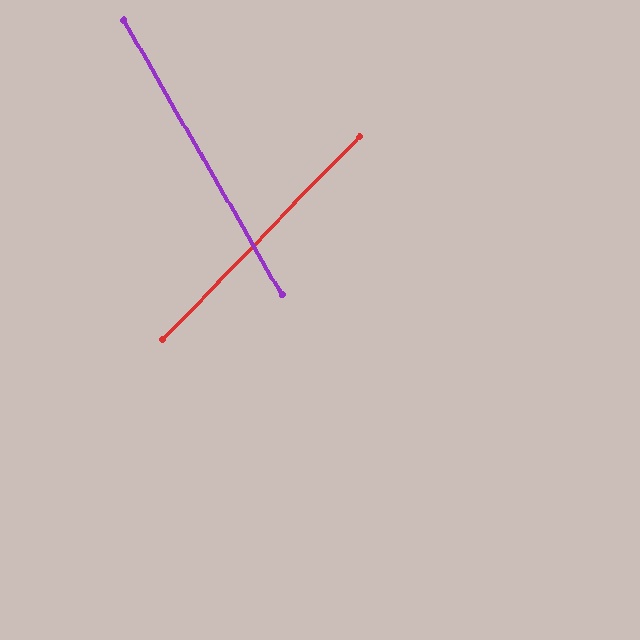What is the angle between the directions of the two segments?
Approximately 74 degrees.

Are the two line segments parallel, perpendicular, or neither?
Neither parallel nor perpendicular — they differ by about 74°.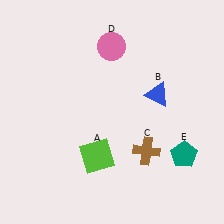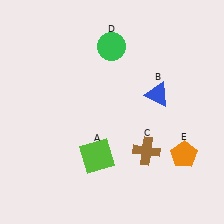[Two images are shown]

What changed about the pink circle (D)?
In Image 1, D is pink. In Image 2, it changed to green.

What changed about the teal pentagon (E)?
In Image 1, E is teal. In Image 2, it changed to orange.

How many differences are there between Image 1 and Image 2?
There are 2 differences between the two images.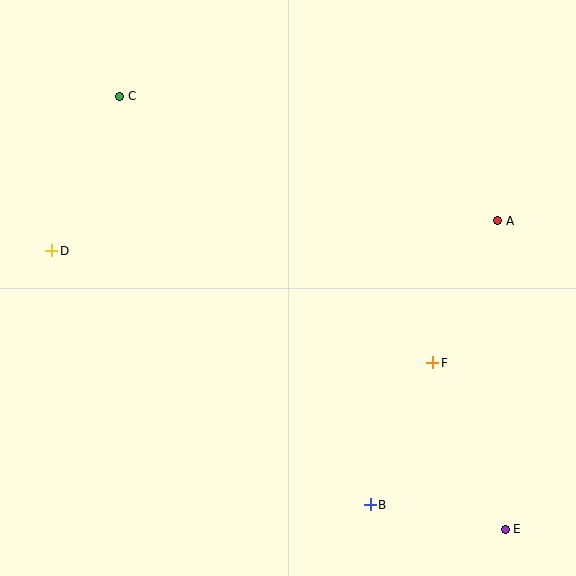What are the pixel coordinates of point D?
Point D is at (52, 251).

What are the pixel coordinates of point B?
Point B is at (370, 505).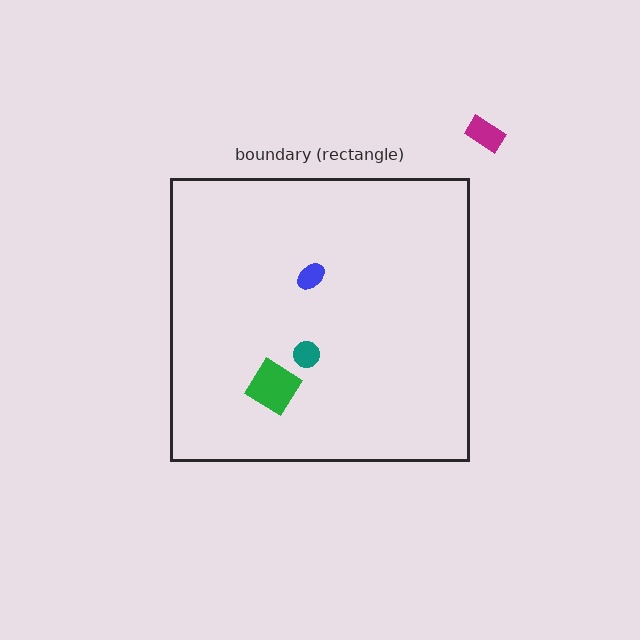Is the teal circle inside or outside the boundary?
Inside.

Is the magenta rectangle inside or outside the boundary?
Outside.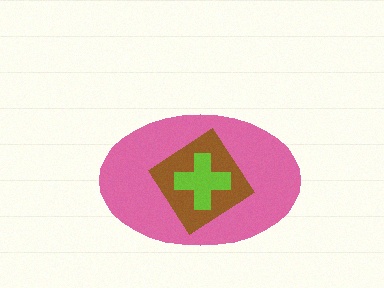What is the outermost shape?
The pink ellipse.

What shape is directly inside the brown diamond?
The lime cross.